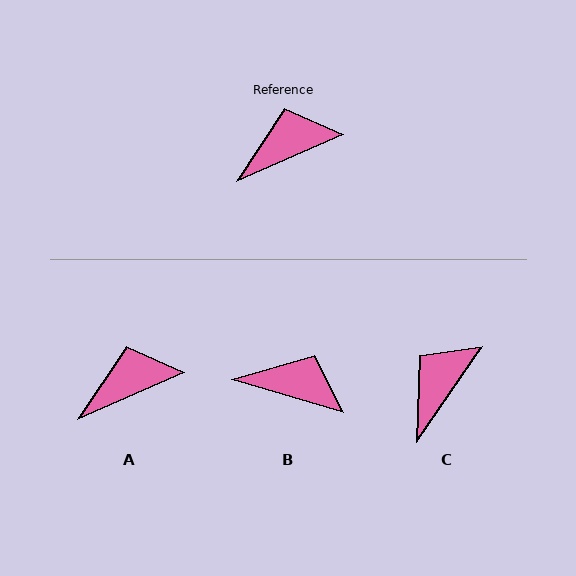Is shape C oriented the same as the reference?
No, it is off by about 32 degrees.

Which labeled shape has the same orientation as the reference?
A.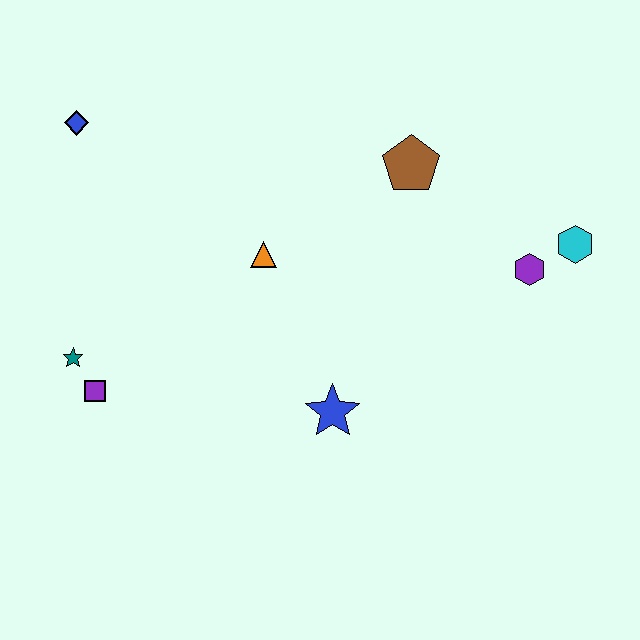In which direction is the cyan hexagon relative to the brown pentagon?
The cyan hexagon is to the right of the brown pentagon.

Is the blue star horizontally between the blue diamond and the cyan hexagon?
Yes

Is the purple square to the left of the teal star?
No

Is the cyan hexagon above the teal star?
Yes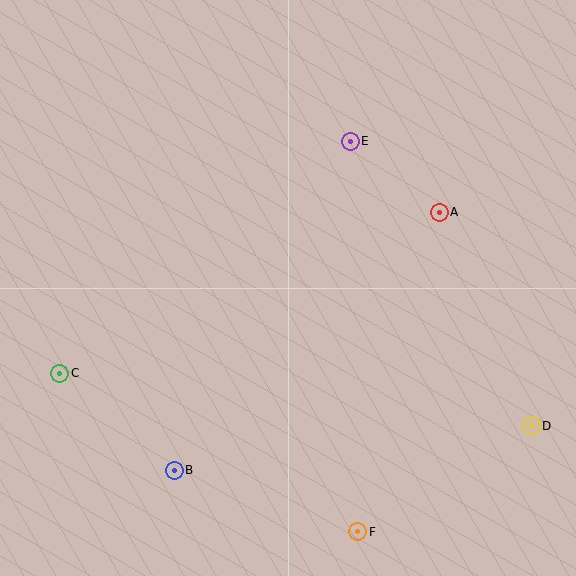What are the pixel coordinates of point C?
Point C is at (60, 373).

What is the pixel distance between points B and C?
The distance between B and C is 150 pixels.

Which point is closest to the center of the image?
Point E at (350, 141) is closest to the center.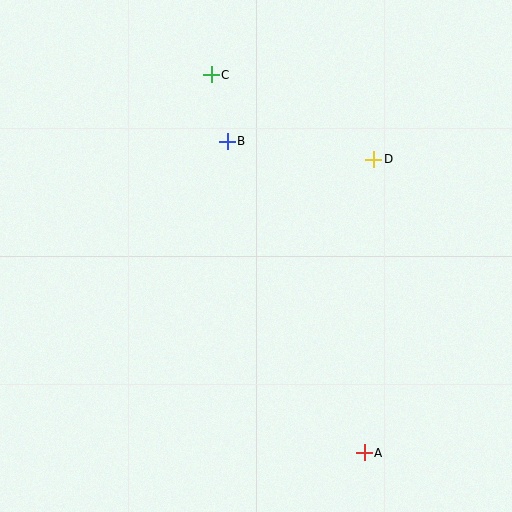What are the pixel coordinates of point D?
Point D is at (374, 159).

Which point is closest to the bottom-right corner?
Point A is closest to the bottom-right corner.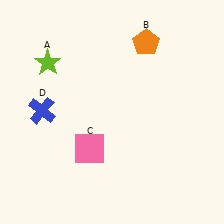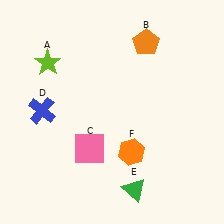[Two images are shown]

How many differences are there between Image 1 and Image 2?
There are 2 differences between the two images.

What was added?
A green triangle (E), an orange hexagon (F) were added in Image 2.